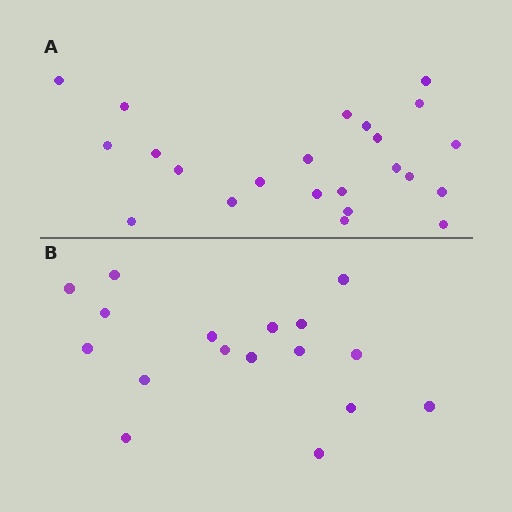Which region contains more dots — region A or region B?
Region A (the top region) has more dots.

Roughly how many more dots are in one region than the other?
Region A has about 6 more dots than region B.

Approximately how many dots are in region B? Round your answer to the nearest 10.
About 20 dots. (The exact count is 17, which rounds to 20.)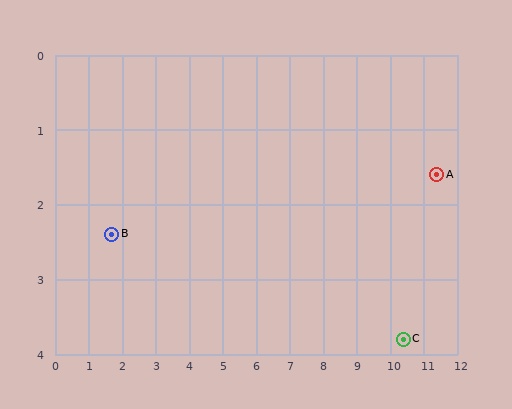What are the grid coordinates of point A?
Point A is at approximately (11.4, 1.6).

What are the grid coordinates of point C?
Point C is at approximately (10.4, 3.8).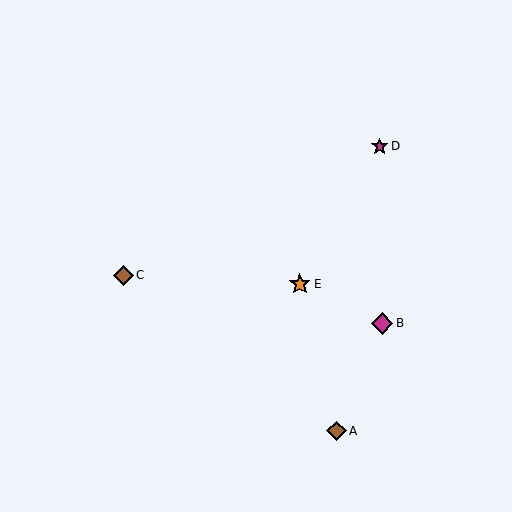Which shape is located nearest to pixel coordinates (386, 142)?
The magenta star (labeled D) at (380, 146) is nearest to that location.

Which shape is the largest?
The magenta diamond (labeled B) is the largest.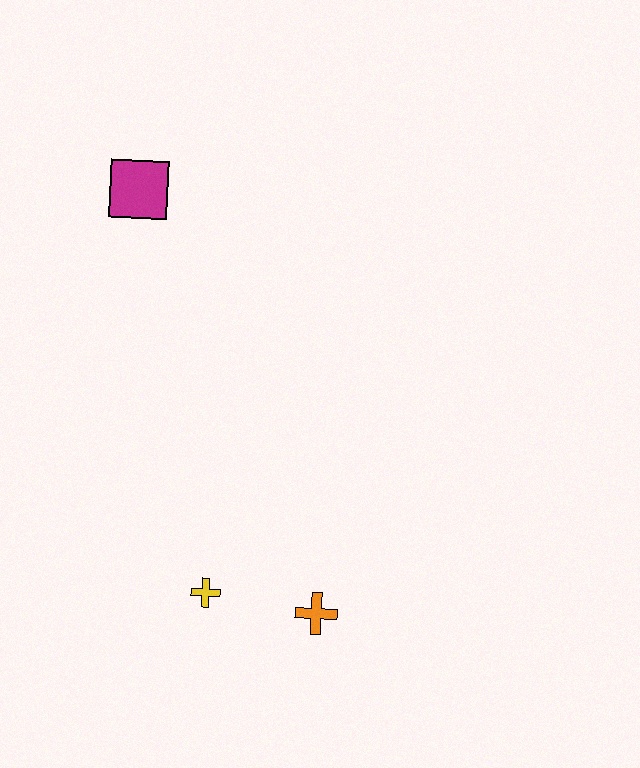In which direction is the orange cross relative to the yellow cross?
The orange cross is to the right of the yellow cross.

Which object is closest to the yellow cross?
The orange cross is closest to the yellow cross.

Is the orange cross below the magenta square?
Yes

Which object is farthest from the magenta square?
The orange cross is farthest from the magenta square.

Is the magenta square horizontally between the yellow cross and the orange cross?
No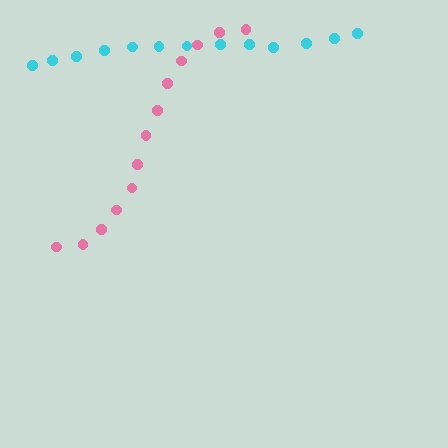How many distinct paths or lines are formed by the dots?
There are 2 distinct paths.